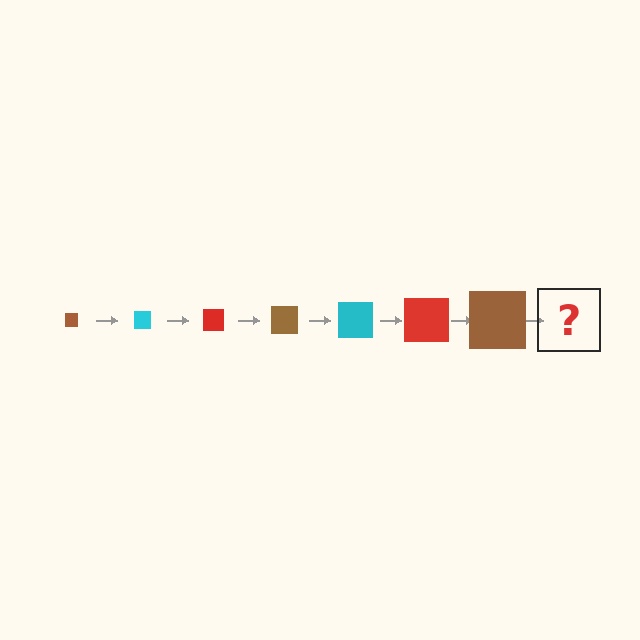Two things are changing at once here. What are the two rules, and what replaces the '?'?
The two rules are that the square grows larger each step and the color cycles through brown, cyan, and red. The '?' should be a cyan square, larger than the previous one.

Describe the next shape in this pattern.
It should be a cyan square, larger than the previous one.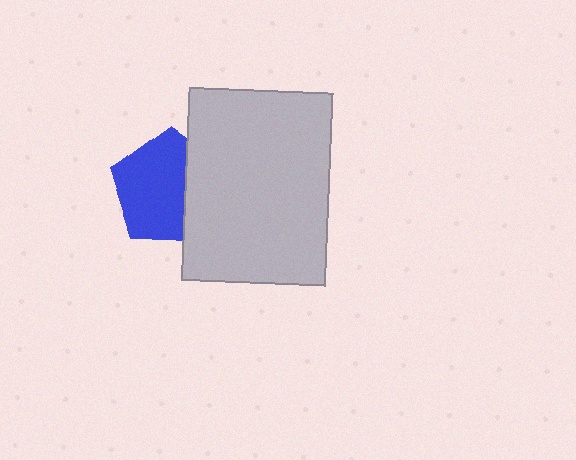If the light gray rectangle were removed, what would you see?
You would see the complete blue pentagon.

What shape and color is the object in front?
The object in front is a light gray rectangle.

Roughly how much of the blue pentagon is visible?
Most of it is visible (roughly 68%).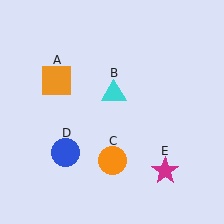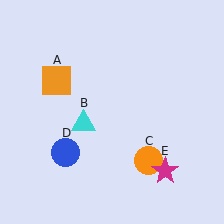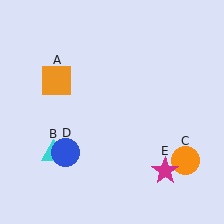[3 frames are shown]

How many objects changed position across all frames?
2 objects changed position: cyan triangle (object B), orange circle (object C).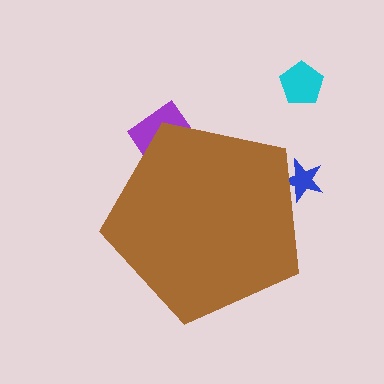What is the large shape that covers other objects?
A brown pentagon.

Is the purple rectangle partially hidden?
Yes, the purple rectangle is partially hidden behind the brown pentagon.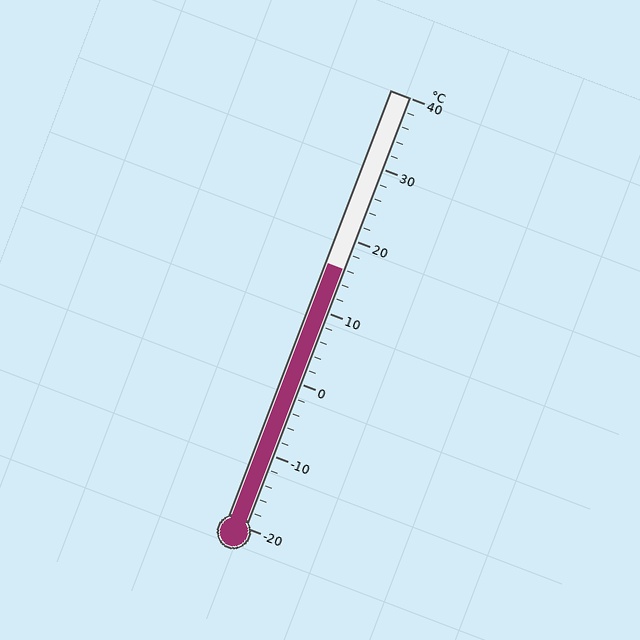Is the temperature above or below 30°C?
The temperature is below 30°C.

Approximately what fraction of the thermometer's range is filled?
The thermometer is filled to approximately 60% of its range.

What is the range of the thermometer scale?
The thermometer scale ranges from -20°C to 40°C.